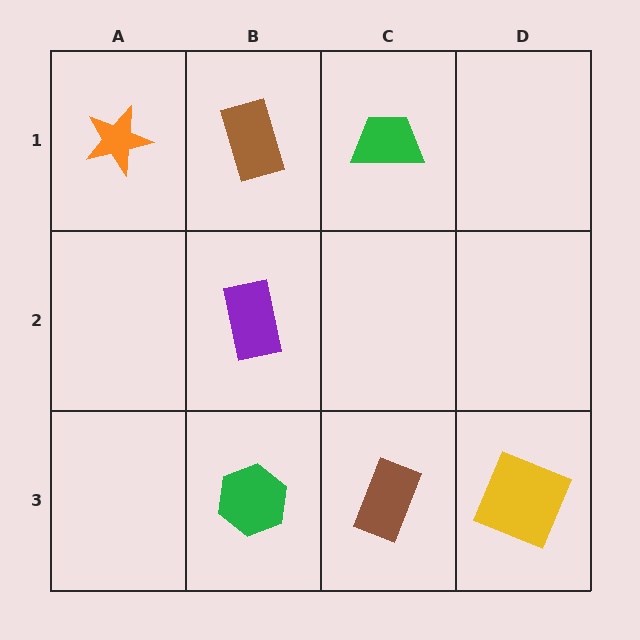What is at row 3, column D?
A yellow square.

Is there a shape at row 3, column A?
No, that cell is empty.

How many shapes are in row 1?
3 shapes.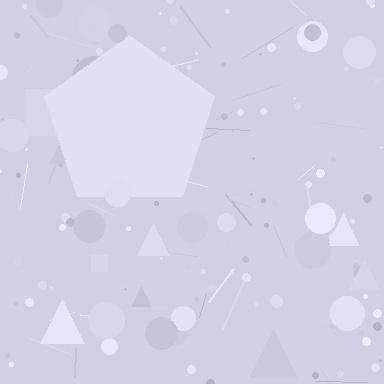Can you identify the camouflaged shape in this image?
The camouflaged shape is a pentagon.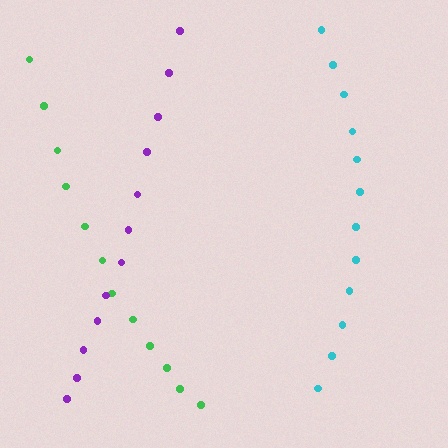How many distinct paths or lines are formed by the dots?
There are 3 distinct paths.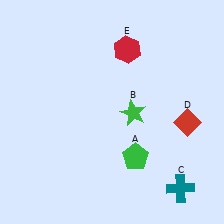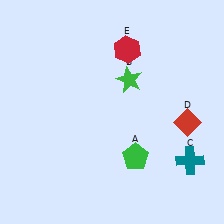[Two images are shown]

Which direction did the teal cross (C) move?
The teal cross (C) moved up.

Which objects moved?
The objects that moved are: the green star (B), the teal cross (C).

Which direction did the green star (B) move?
The green star (B) moved up.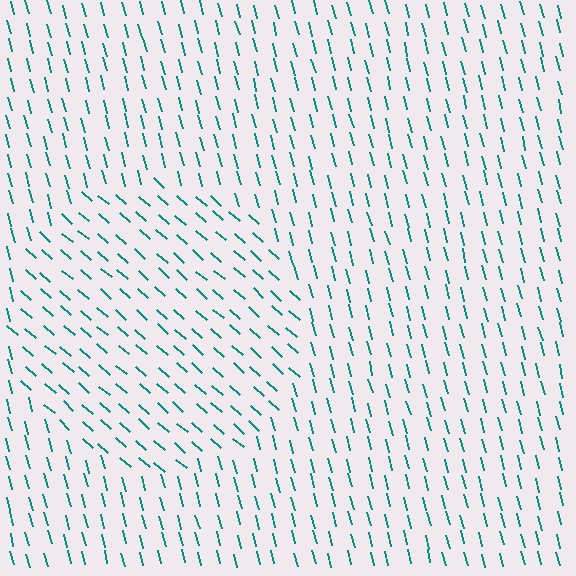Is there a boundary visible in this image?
Yes, there is a texture boundary formed by a change in line orientation.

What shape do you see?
I see a circle.